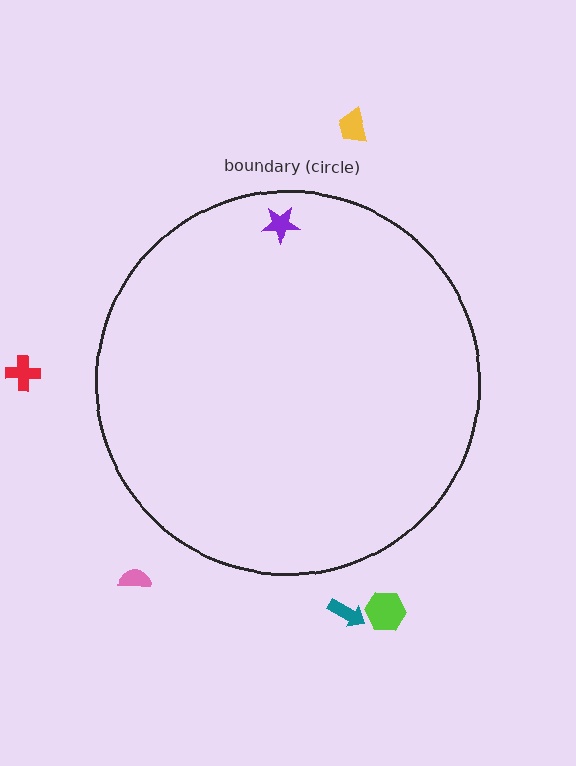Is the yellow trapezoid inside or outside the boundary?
Outside.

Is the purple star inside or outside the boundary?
Inside.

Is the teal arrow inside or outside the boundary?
Outside.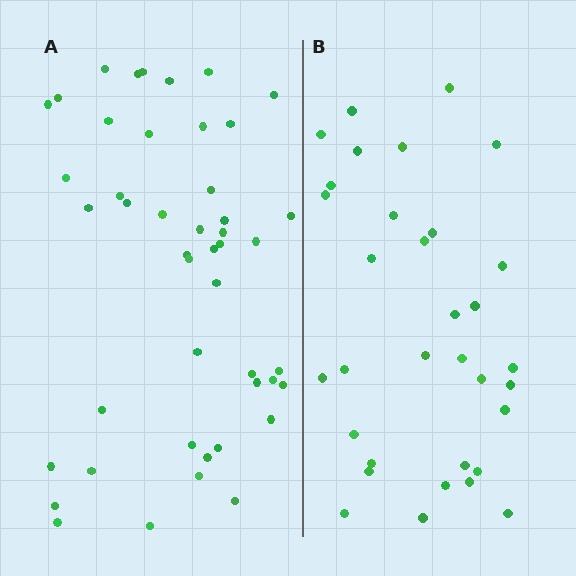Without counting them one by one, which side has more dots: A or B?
Region A (the left region) has more dots.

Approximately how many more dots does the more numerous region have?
Region A has approximately 15 more dots than region B.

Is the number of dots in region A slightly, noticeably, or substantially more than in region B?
Region A has noticeably more, but not dramatically so. The ratio is roughly 1.4 to 1.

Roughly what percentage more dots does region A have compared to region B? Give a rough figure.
About 40% more.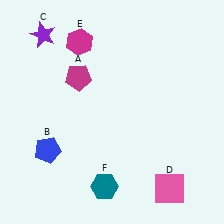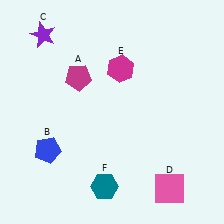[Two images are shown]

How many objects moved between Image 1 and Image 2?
1 object moved between the two images.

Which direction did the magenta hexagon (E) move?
The magenta hexagon (E) moved right.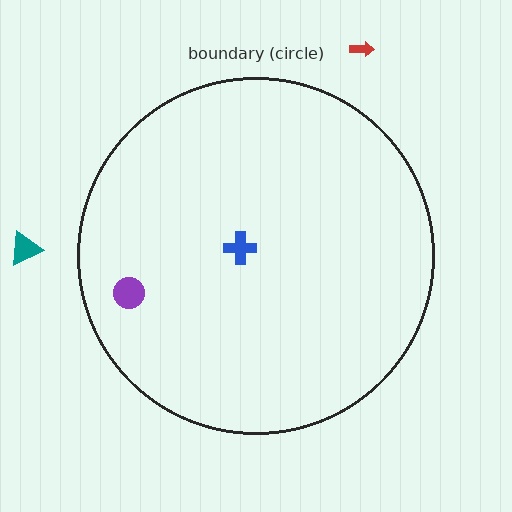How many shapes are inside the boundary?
2 inside, 2 outside.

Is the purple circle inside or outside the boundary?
Inside.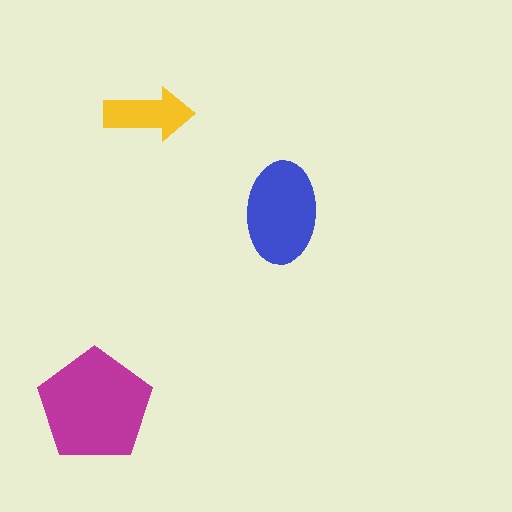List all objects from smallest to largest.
The yellow arrow, the blue ellipse, the magenta pentagon.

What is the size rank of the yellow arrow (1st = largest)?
3rd.